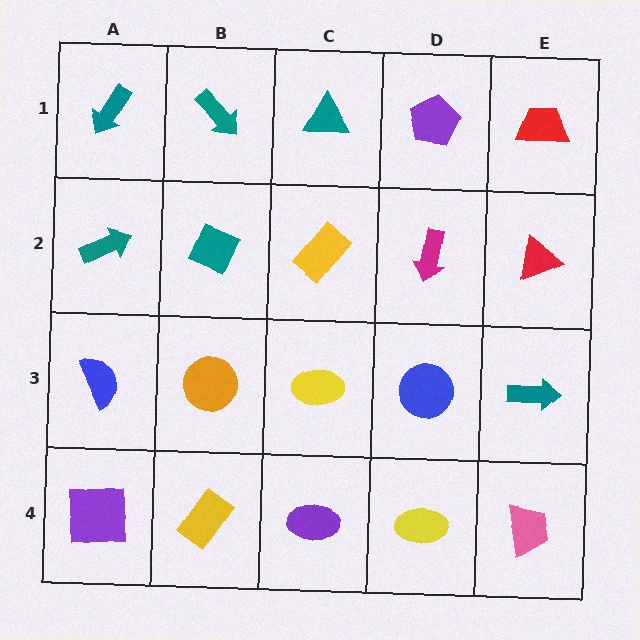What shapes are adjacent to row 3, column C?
A yellow rectangle (row 2, column C), a purple ellipse (row 4, column C), an orange circle (row 3, column B), a blue circle (row 3, column D).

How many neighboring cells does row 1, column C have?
3.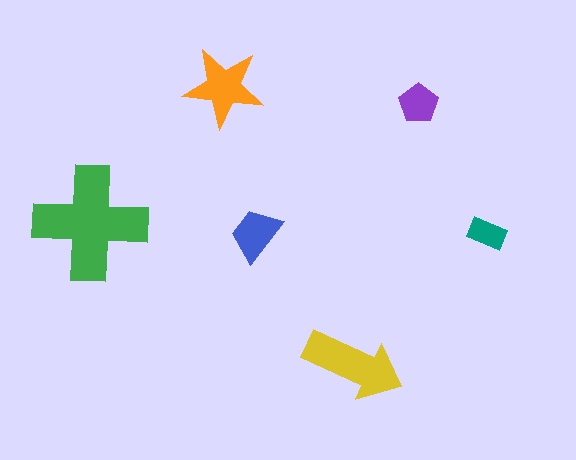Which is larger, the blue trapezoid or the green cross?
The green cross.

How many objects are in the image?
There are 6 objects in the image.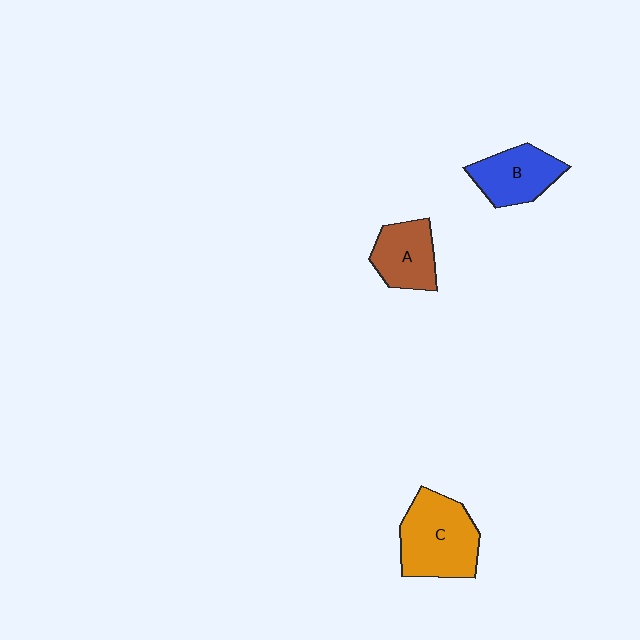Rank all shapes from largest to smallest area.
From largest to smallest: C (orange), B (blue), A (brown).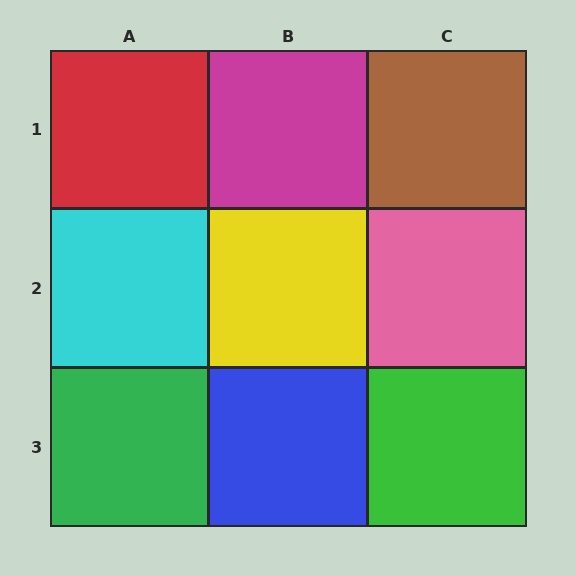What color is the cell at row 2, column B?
Yellow.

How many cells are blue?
1 cell is blue.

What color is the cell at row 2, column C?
Pink.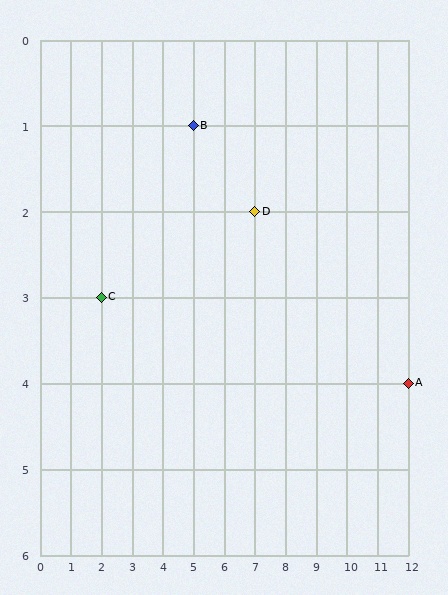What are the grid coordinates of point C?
Point C is at grid coordinates (2, 3).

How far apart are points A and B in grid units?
Points A and B are 7 columns and 3 rows apart (about 7.6 grid units diagonally).